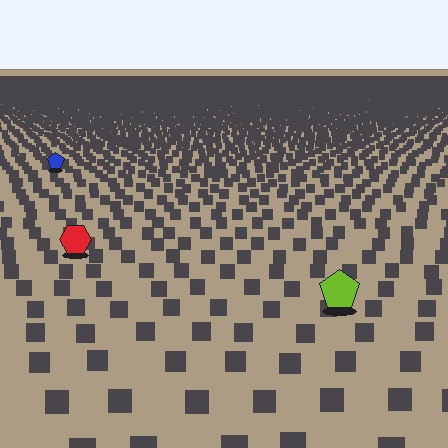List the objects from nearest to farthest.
From nearest to farthest: the lime pentagon, the red hexagon, the blue pentagon.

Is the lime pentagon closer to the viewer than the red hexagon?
Yes. The lime pentagon is closer — you can tell from the texture gradient: the ground texture is coarser near it.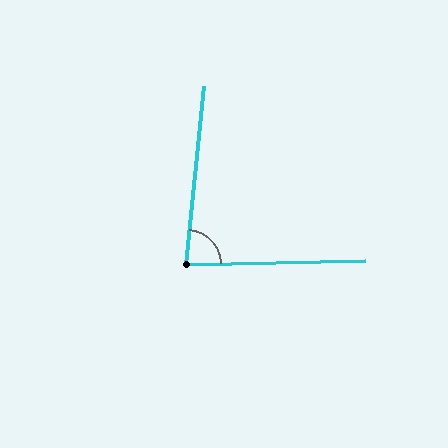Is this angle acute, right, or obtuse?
It is acute.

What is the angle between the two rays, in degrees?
Approximately 83 degrees.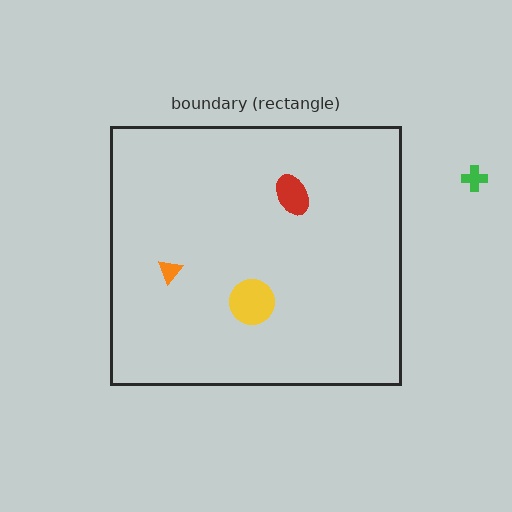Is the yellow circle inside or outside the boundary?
Inside.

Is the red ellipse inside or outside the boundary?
Inside.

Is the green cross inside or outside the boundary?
Outside.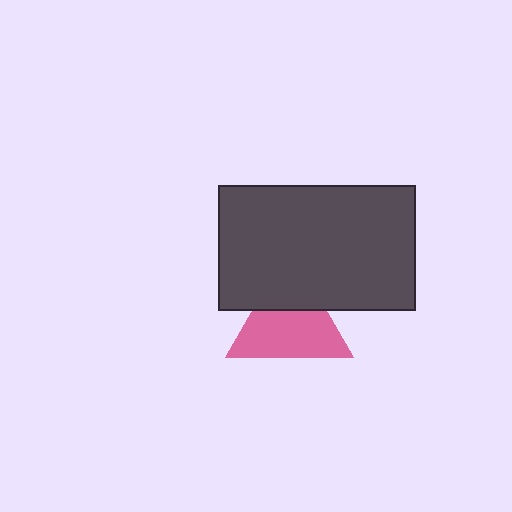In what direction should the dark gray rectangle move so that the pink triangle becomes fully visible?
The dark gray rectangle should move up. That is the shortest direction to clear the overlap and leave the pink triangle fully visible.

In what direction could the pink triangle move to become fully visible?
The pink triangle could move down. That would shift it out from behind the dark gray rectangle entirely.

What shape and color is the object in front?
The object in front is a dark gray rectangle.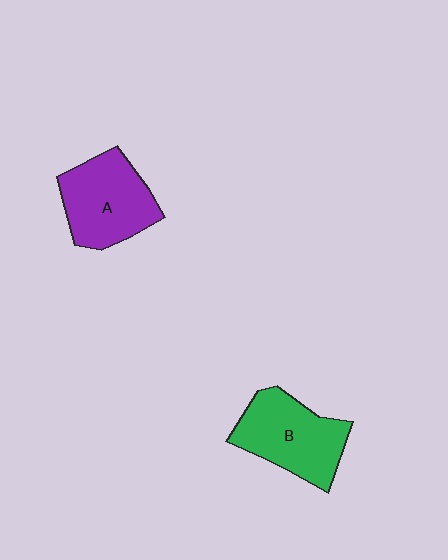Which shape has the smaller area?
Shape A (purple).